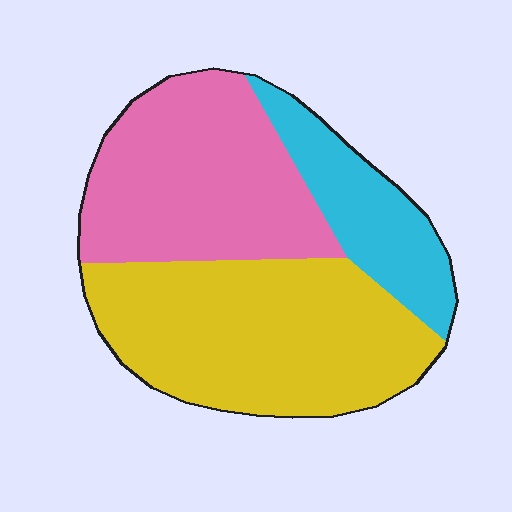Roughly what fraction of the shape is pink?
Pink takes up about three eighths (3/8) of the shape.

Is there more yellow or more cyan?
Yellow.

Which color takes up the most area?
Yellow, at roughly 45%.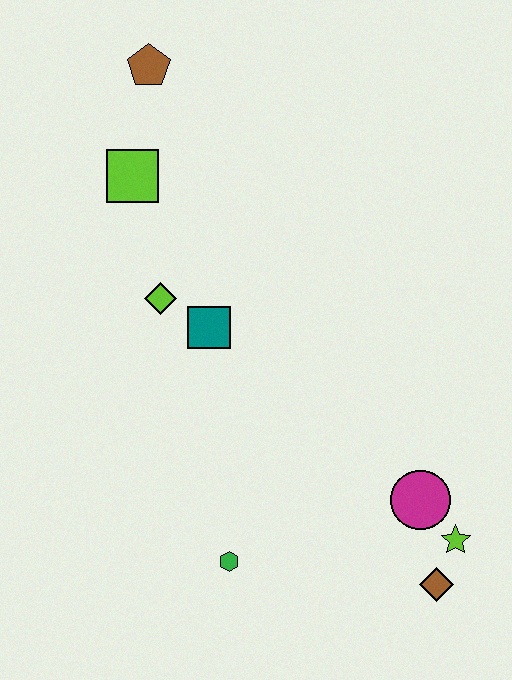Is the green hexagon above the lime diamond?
No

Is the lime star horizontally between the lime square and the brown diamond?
No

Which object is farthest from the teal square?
The brown diamond is farthest from the teal square.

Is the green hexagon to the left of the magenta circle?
Yes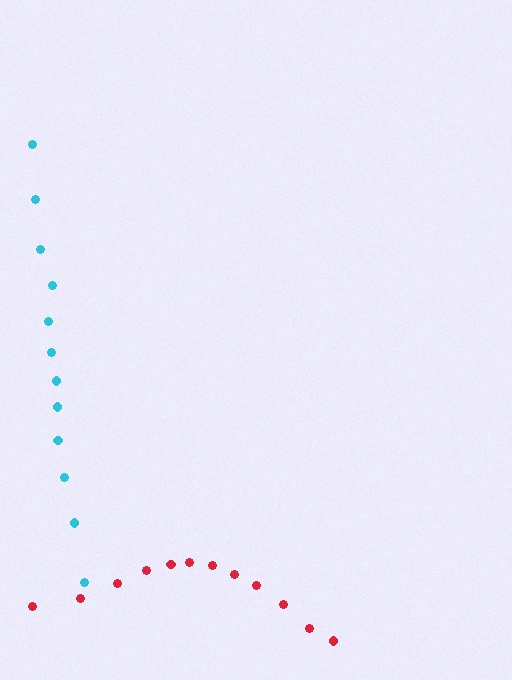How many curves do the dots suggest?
There are 2 distinct paths.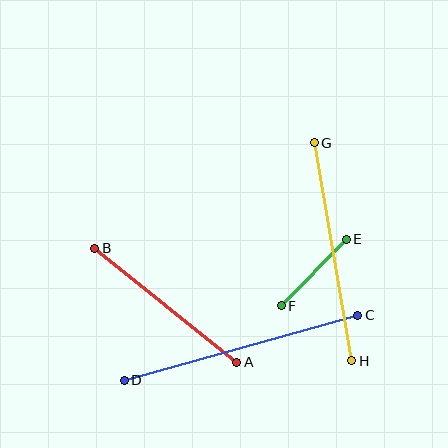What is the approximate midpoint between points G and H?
The midpoint is at approximately (333, 252) pixels.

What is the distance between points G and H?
The distance is approximately 221 pixels.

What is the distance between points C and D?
The distance is approximately 242 pixels.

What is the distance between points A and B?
The distance is approximately 182 pixels.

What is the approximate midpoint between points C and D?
The midpoint is at approximately (241, 348) pixels.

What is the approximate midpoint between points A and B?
The midpoint is at approximately (166, 305) pixels.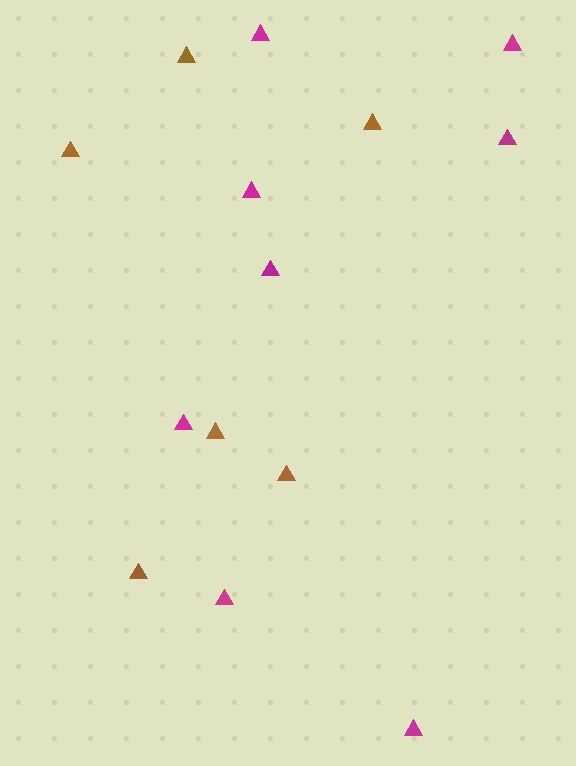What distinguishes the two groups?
There are 2 groups: one group of brown triangles (6) and one group of magenta triangles (8).